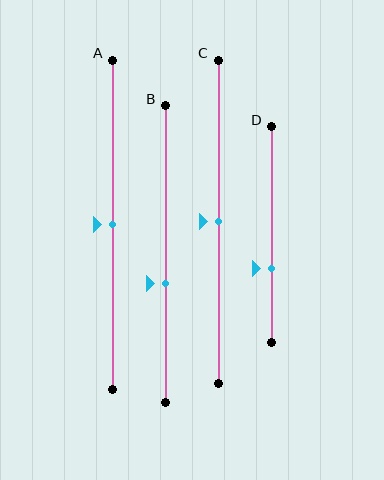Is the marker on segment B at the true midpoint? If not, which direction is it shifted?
No, the marker on segment B is shifted downward by about 10% of the segment length.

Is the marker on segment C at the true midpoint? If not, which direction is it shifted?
Yes, the marker on segment C is at the true midpoint.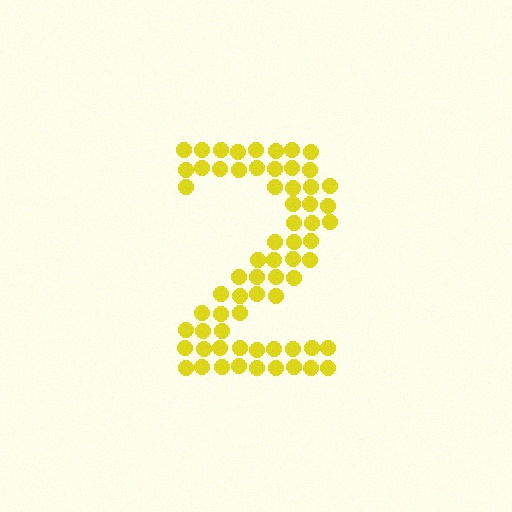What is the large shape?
The large shape is the digit 2.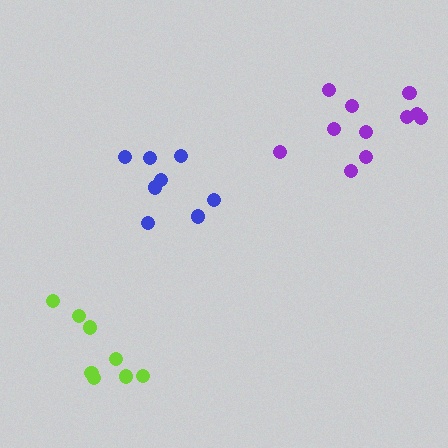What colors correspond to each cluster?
The clusters are colored: blue, purple, lime.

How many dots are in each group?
Group 1: 8 dots, Group 2: 11 dots, Group 3: 8 dots (27 total).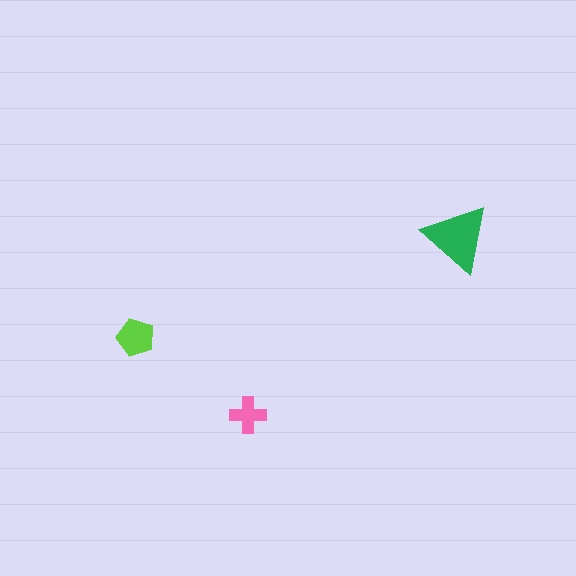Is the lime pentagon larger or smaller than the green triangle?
Smaller.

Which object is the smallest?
The pink cross.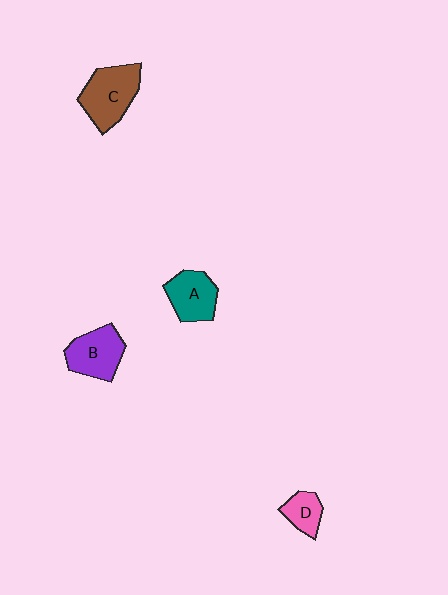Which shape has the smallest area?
Shape D (pink).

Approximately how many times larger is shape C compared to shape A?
Approximately 1.3 times.